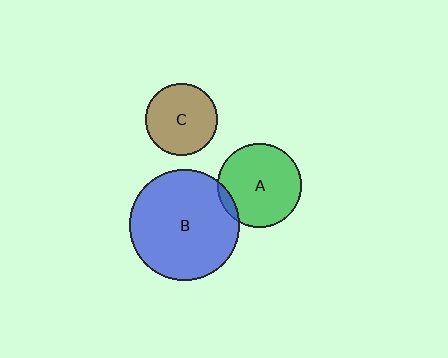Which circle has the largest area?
Circle B (blue).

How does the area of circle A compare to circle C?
Approximately 1.3 times.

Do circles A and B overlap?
Yes.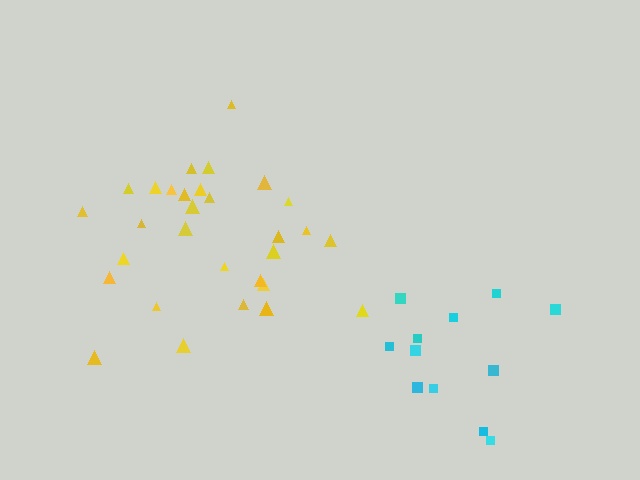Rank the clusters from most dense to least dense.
yellow, cyan.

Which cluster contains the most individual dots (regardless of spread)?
Yellow (30).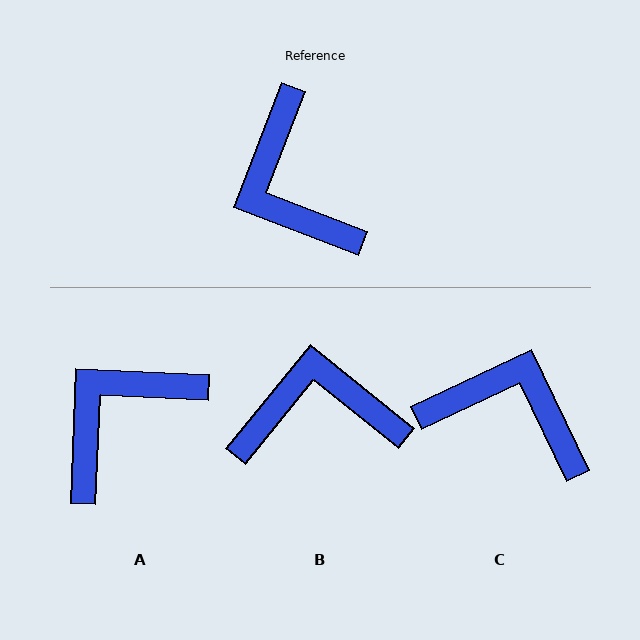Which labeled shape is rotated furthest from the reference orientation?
C, about 134 degrees away.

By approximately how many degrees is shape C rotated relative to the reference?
Approximately 134 degrees clockwise.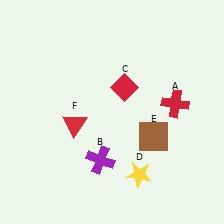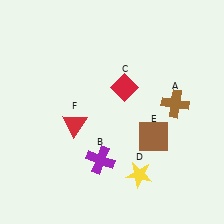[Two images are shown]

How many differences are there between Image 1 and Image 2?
There is 1 difference between the two images.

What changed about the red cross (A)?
In Image 1, A is red. In Image 2, it changed to brown.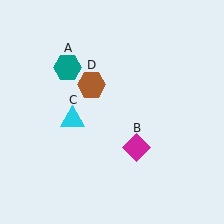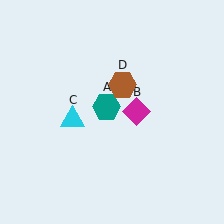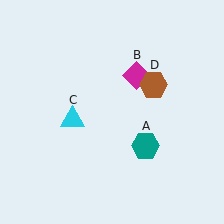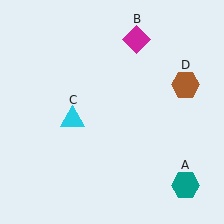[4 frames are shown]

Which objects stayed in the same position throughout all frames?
Cyan triangle (object C) remained stationary.